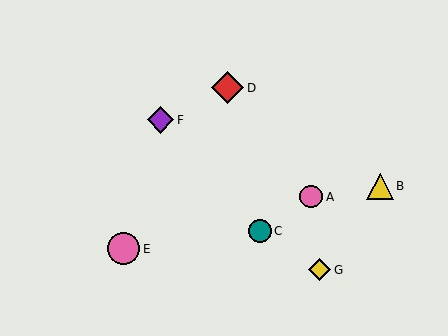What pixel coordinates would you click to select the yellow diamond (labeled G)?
Click at (320, 270) to select the yellow diamond G.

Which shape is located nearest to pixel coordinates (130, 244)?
The pink circle (labeled E) at (124, 249) is nearest to that location.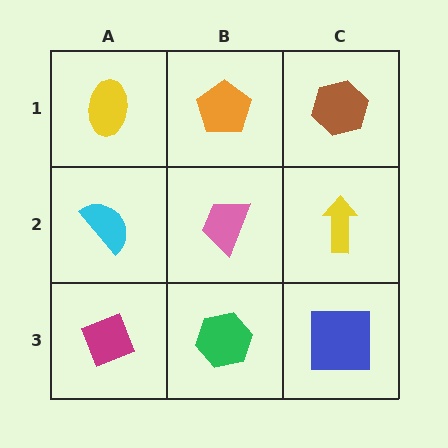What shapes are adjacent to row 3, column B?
A pink trapezoid (row 2, column B), a magenta diamond (row 3, column A), a blue square (row 3, column C).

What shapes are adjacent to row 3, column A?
A cyan semicircle (row 2, column A), a green hexagon (row 3, column B).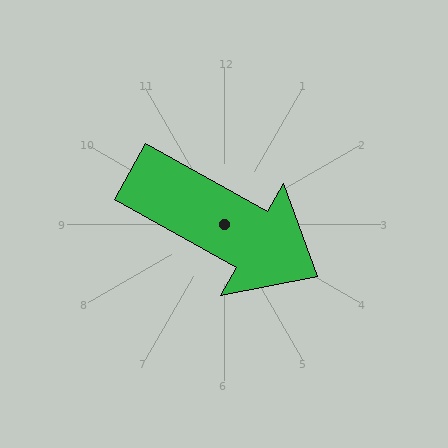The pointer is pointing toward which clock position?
Roughly 4 o'clock.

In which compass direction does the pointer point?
Southeast.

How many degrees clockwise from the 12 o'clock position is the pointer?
Approximately 119 degrees.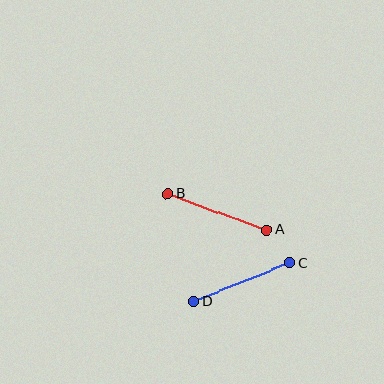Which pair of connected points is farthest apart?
Points A and B are farthest apart.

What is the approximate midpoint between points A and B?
The midpoint is at approximately (217, 212) pixels.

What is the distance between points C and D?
The distance is approximately 103 pixels.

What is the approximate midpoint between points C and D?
The midpoint is at approximately (242, 282) pixels.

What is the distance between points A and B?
The distance is approximately 105 pixels.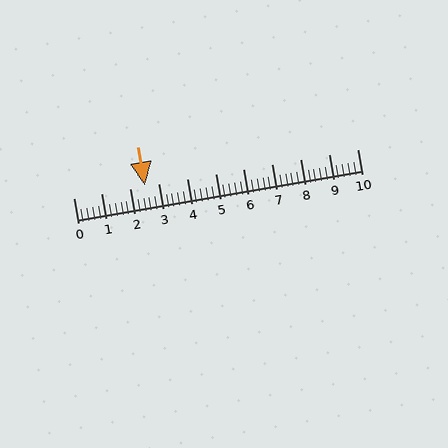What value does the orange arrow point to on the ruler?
The orange arrow points to approximately 2.5.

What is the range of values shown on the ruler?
The ruler shows values from 0 to 10.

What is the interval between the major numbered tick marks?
The major tick marks are spaced 1 units apart.